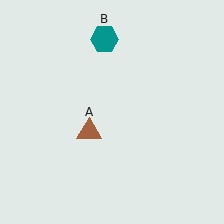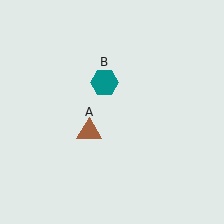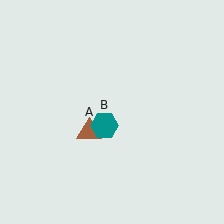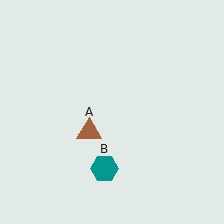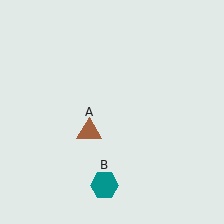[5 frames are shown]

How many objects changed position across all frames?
1 object changed position: teal hexagon (object B).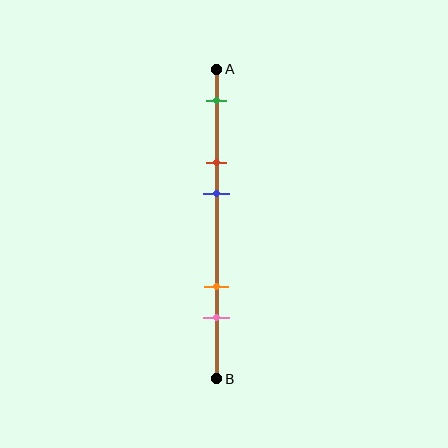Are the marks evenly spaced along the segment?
No, the marks are not evenly spaced.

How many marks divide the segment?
There are 5 marks dividing the segment.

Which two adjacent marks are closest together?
The red and blue marks are the closest adjacent pair.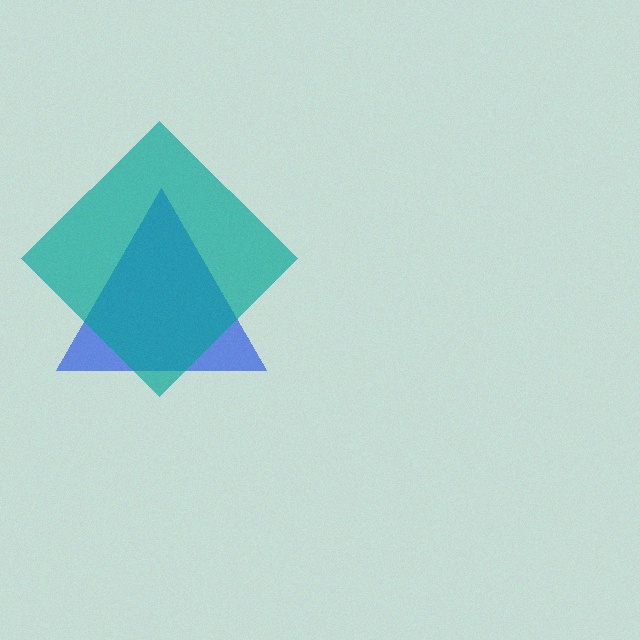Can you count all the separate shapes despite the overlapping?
Yes, there are 2 separate shapes.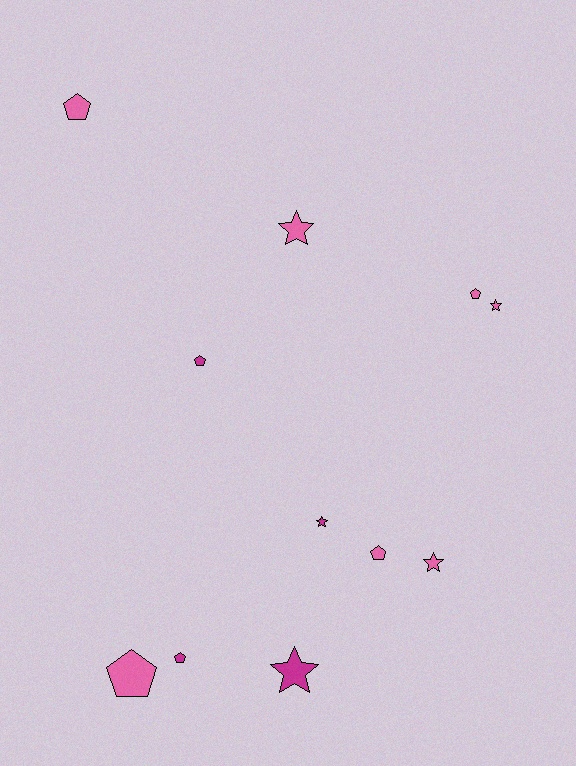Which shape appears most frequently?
Pentagon, with 6 objects.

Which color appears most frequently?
Pink, with 7 objects.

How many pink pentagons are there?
There are 4 pink pentagons.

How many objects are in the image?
There are 11 objects.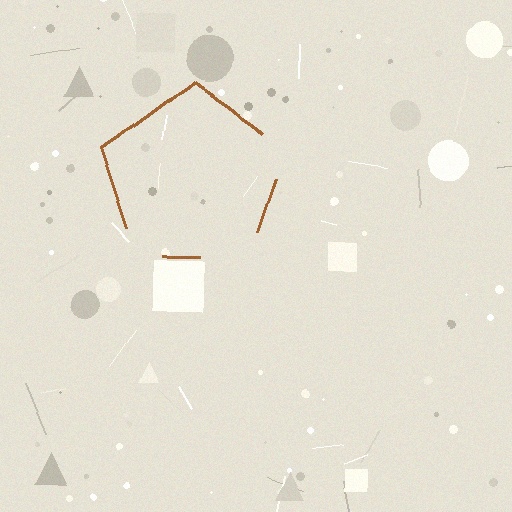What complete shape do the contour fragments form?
The contour fragments form a pentagon.